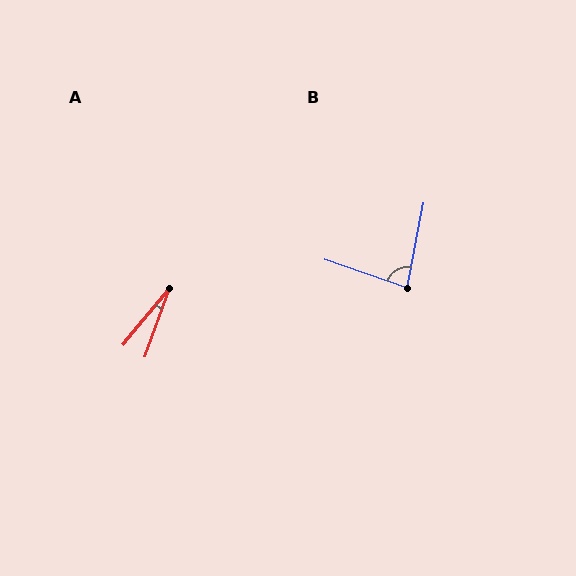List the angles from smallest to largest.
A (20°), B (81°).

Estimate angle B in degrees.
Approximately 81 degrees.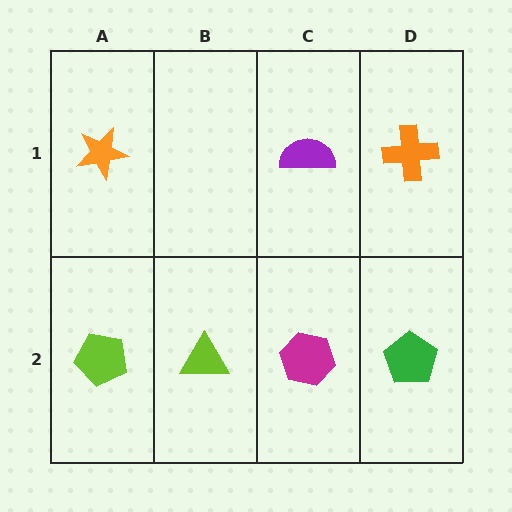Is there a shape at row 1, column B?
No, that cell is empty.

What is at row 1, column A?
An orange star.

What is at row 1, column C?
A purple semicircle.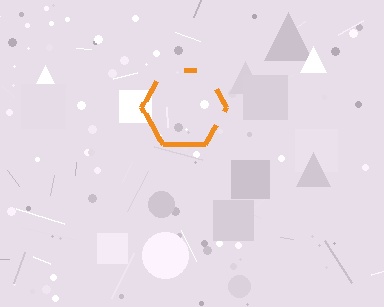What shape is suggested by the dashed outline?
The dashed outline suggests a hexagon.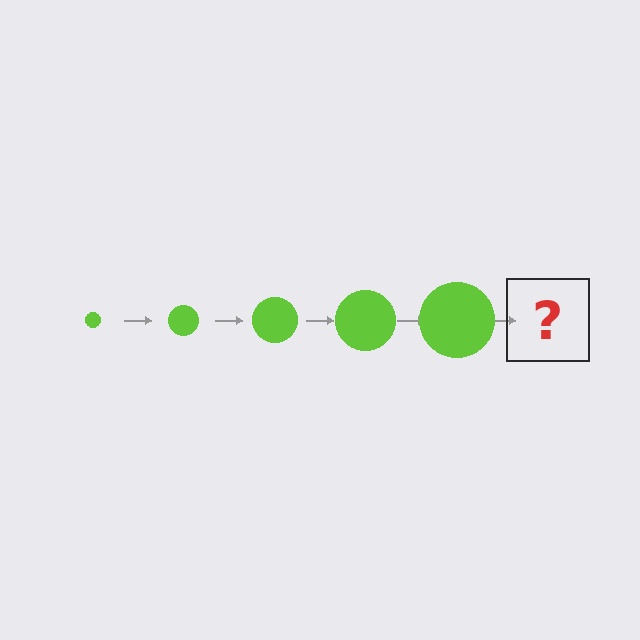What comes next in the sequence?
The next element should be a lime circle, larger than the previous one.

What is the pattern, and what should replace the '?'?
The pattern is that the circle gets progressively larger each step. The '?' should be a lime circle, larger than the previous one.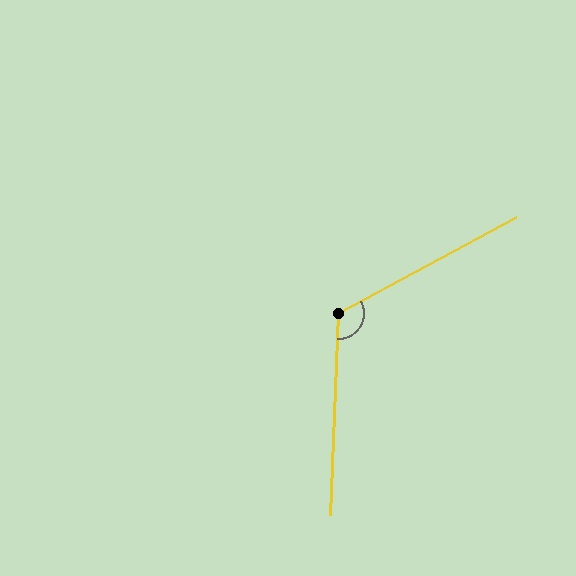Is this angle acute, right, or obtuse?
It is obtuse.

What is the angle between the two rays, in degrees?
Approximately 120 degrees.